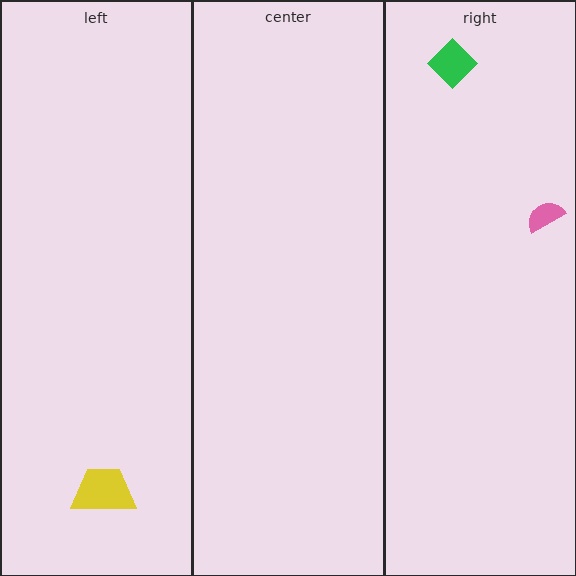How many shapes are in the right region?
2.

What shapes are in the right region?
The green diamond, the pink semicircle.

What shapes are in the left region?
The yellow trapezoid.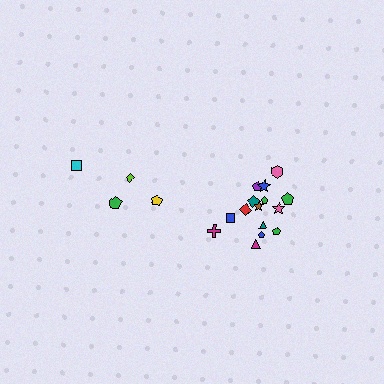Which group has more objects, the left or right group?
The right group.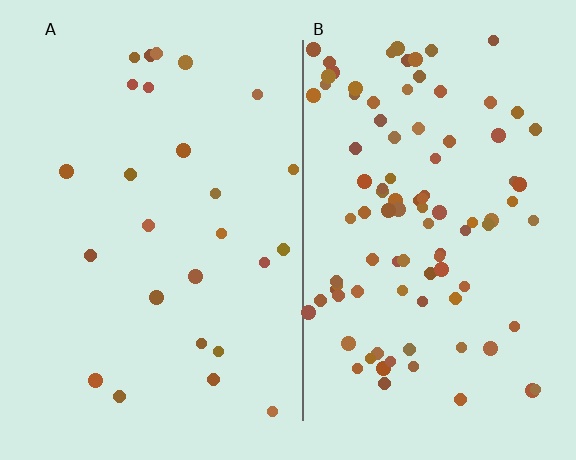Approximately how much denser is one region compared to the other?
Approximately 3.8× — region B over region A.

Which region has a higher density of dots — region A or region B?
B (the right).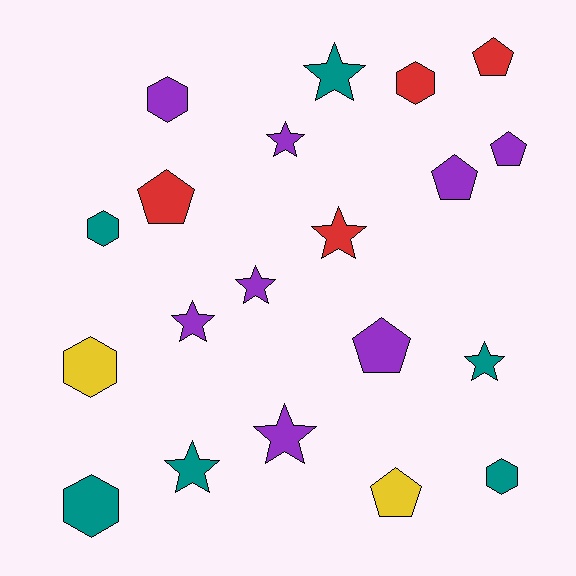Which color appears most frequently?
Purple, with 8 objects.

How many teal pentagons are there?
There are no teal pentagons.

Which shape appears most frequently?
Star, with 8 objects.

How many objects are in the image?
There are 20 objects.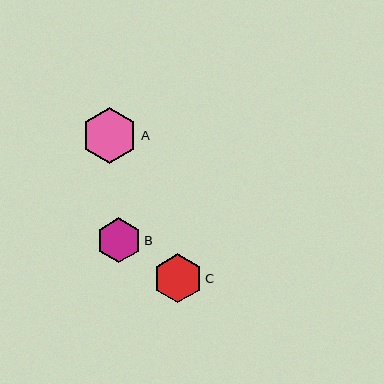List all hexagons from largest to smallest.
From largest to smallest: A, C, B.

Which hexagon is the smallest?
Hexagon B is the smallest with a size of approximately 45 pixels.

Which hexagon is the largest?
Hexagon A is the largest with a size of approximately 56 pixels.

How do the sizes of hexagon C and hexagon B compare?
Hexagon C and hexagon B are approximately the same size.